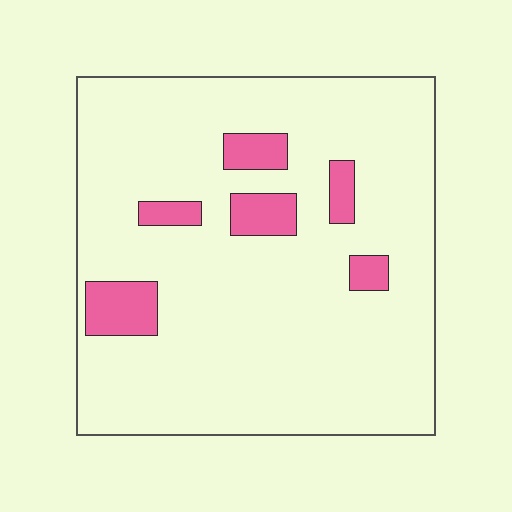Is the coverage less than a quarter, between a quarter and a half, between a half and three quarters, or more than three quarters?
Less than a quarter.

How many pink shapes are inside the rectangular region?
6.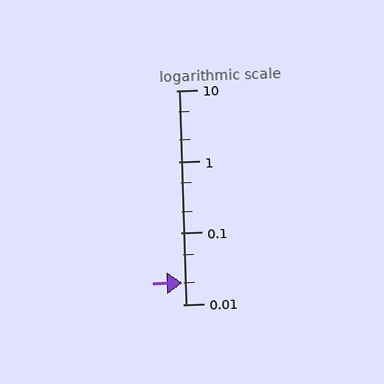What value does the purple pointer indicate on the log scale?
The pointer indicates approximately 0.02.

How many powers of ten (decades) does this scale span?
The scale spans 3 decades, from 0.01 to 10.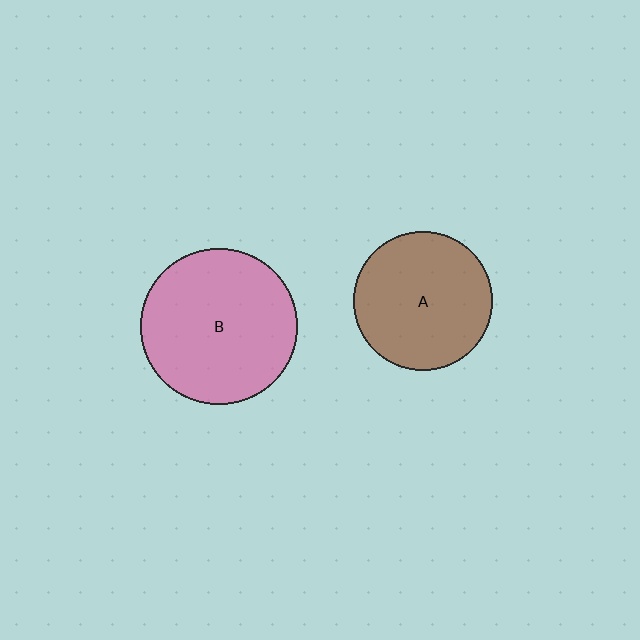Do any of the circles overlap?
No, none of the circles overlap.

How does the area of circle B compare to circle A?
Approximately 1.3 times.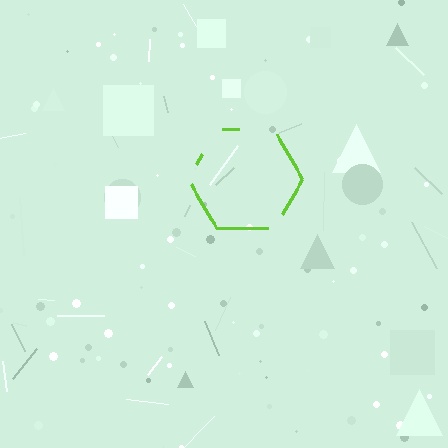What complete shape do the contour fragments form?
The contour fragments form a hexagon.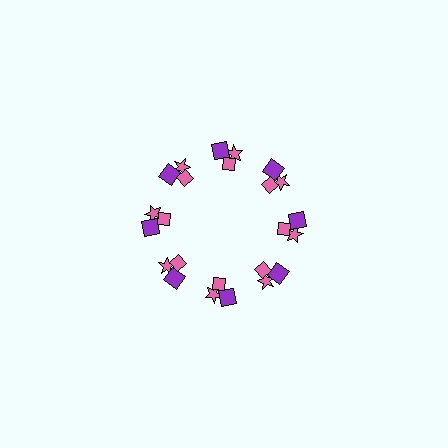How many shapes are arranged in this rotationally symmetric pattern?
There are 24 shapes, arranged in 8 groups of 3.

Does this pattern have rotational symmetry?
Yes, this pattern has 8-fold rotational symmetry. It looks the same after rotating 45 degrees around the center.